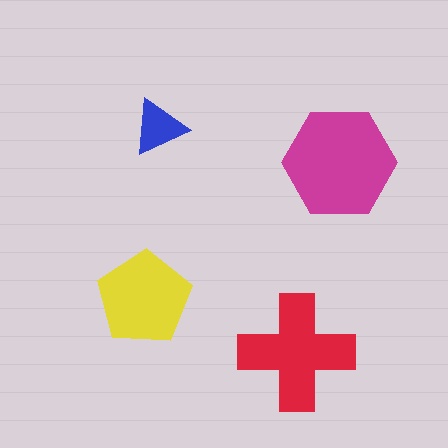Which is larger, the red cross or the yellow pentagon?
The red cross.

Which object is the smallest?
The blue triangle.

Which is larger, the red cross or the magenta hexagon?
The magenta hexagon.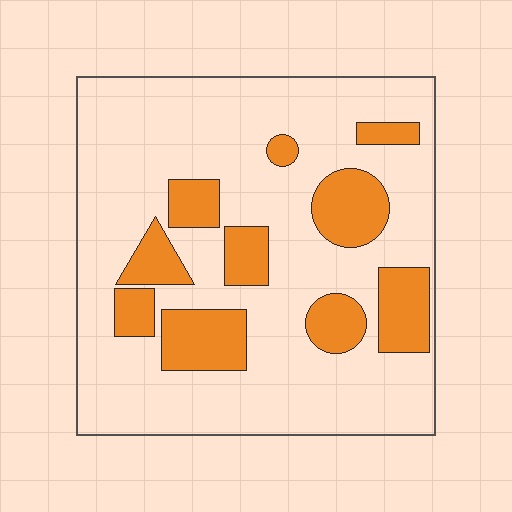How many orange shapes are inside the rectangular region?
10.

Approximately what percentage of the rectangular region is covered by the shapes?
Approximately 25%.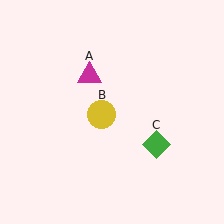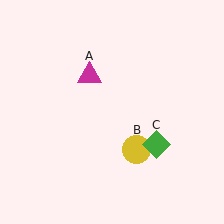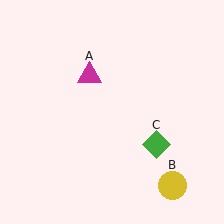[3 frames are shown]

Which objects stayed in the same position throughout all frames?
Magenta triangle (object A) and green diamond (object C) remained stationary.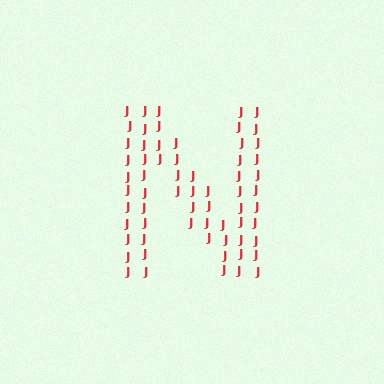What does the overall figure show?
The overall figure shows the letter N.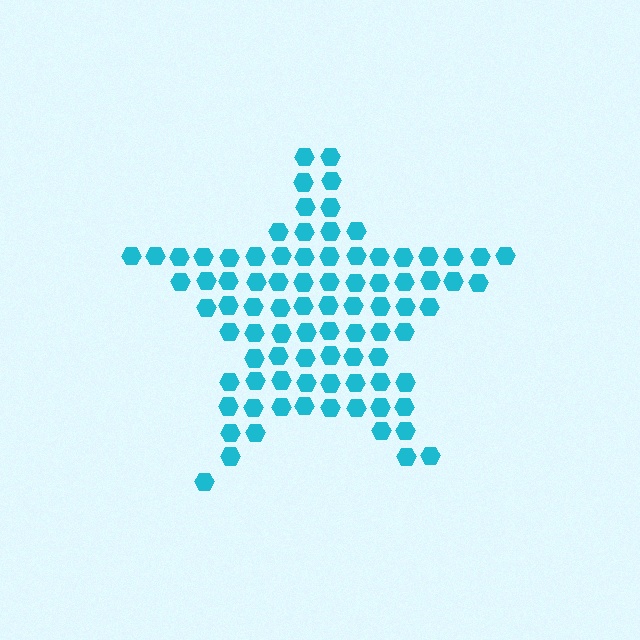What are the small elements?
The small elements are hexagons.